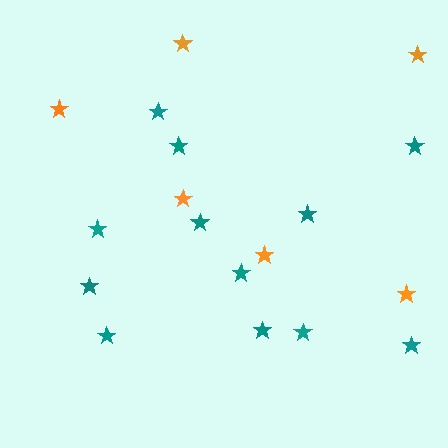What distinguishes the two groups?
There are 2 groups: one group of orange stars (6) and one group of teal stars (12).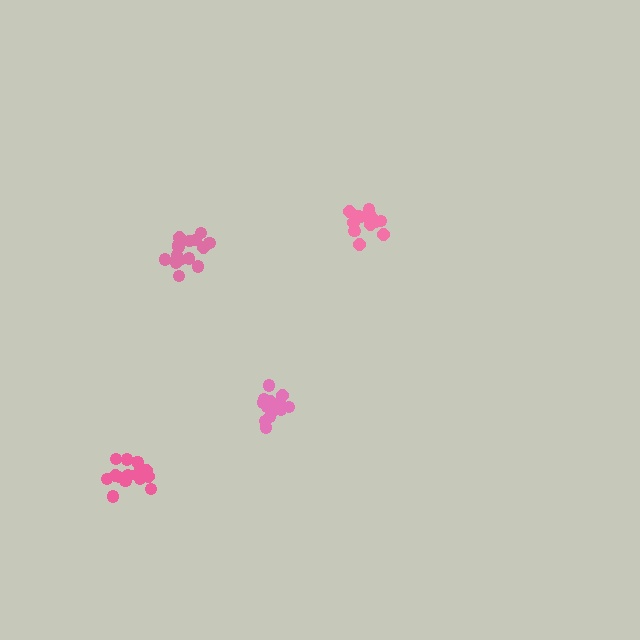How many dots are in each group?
Group 1: 16 dots, Group 2: 15 dots, Group 3: 17 dots, Group 4: 13 dots (61 total).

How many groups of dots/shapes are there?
There are 4 groups.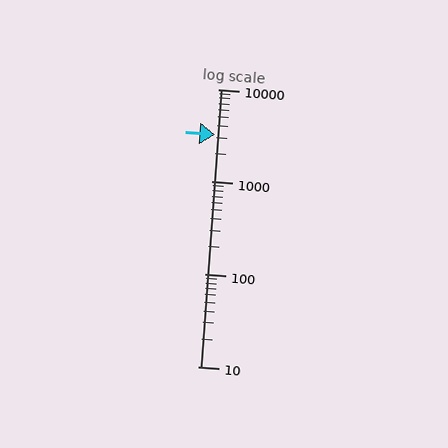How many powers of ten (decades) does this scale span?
The scale spans 3 decades, from 10 to 10000.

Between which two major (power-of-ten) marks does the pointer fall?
The pointer is between 1000 and 10000.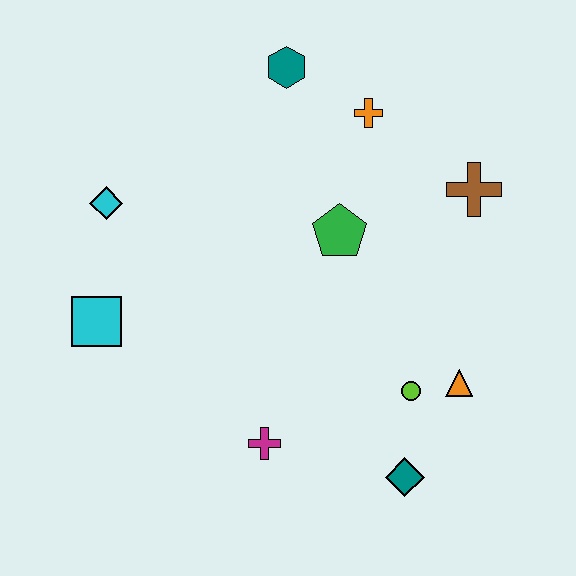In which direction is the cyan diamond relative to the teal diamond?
The cyan diamond is to the left of the teal diamond.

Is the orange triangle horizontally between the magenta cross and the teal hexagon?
No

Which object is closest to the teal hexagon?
The orange cross is closest to the teal hexagon.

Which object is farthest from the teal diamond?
The teal hexagon is farthest from the teal diamond.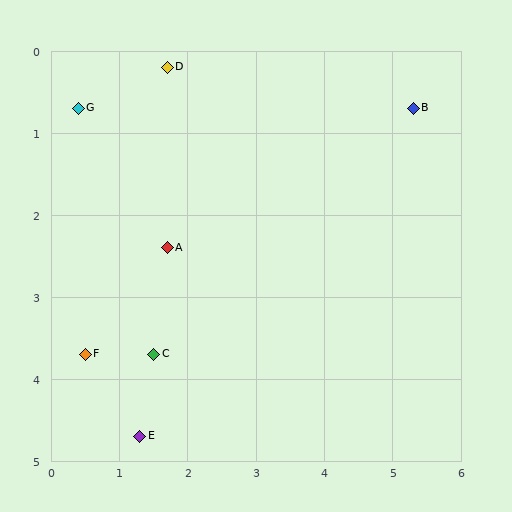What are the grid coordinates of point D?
Point D is at approximately (1.7, 0.2).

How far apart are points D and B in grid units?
Points D and B are about 3.6 grid units apart.